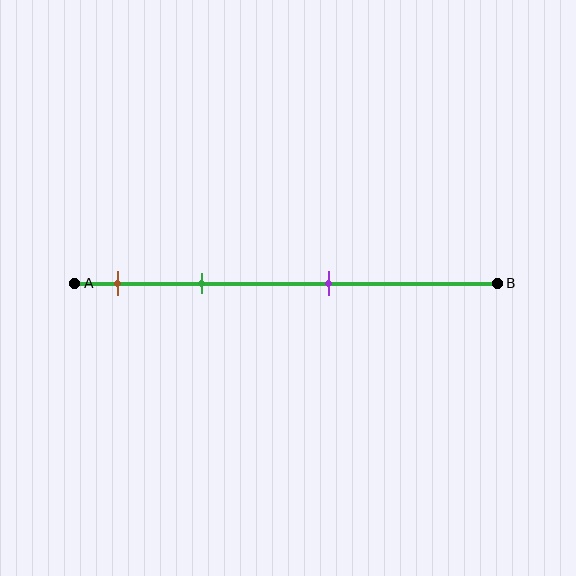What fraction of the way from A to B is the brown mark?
The brown mark is approximately 10% (0.1) of the way from A to B.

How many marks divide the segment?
There are 3 marks dividing the segment.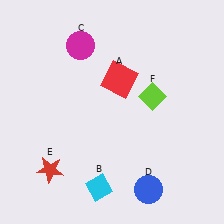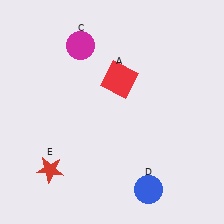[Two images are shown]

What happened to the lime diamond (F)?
The lime diamond (F) was removed in Image 2. It was in the top-right area of Image 1.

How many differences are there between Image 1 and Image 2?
There are 2 differences between the two images.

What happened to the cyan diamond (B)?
The cyan diamond (B) was removed in Image 2. It was in the bottom-left area of Image 1.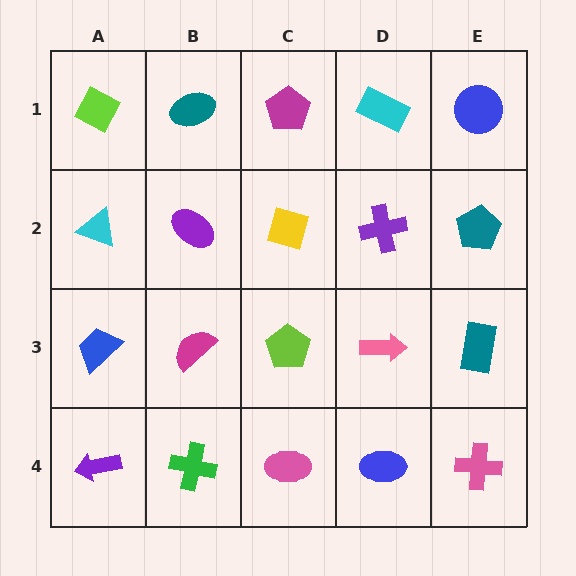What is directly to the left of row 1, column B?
A lime diamond.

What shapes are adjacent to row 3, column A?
A cyan triangle (row 2, column A), a purple arrow (row 4, column A), a magenta semicircle (row 3, column B).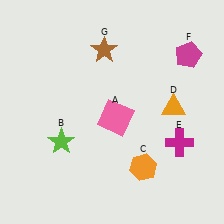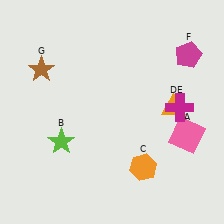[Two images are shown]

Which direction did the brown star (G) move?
The brown star (G) moved left.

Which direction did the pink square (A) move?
The pink square (A) moved right.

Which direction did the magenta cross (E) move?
The magenta cross (E) moved up.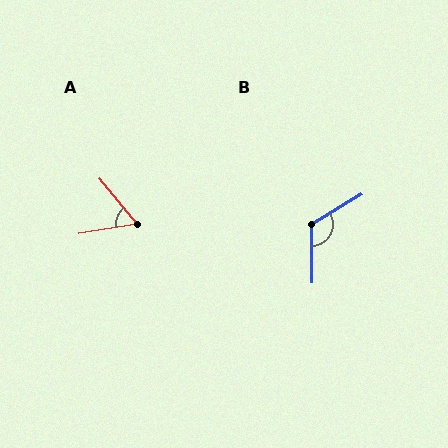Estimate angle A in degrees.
Approximately 60 degrees.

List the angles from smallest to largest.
A (60°), B (121°).